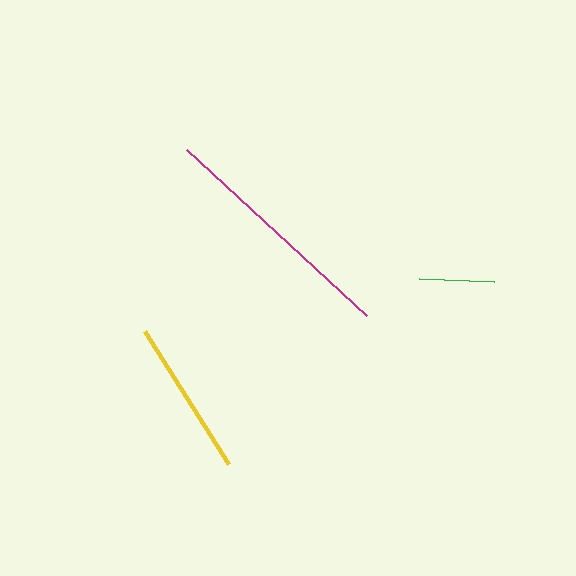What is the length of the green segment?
The green segment is approximately 75 pixels long.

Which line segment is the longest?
The magenta line is the longest at approximately 244 pixels.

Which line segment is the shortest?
The green line is the shortest at approximately 75 pixels.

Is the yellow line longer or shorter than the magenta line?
The magenta line is longer than the yellow line.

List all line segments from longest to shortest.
From longest to shortest: magenta, yellow, green.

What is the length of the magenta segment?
The magenta segment is approximately 244 pixels long.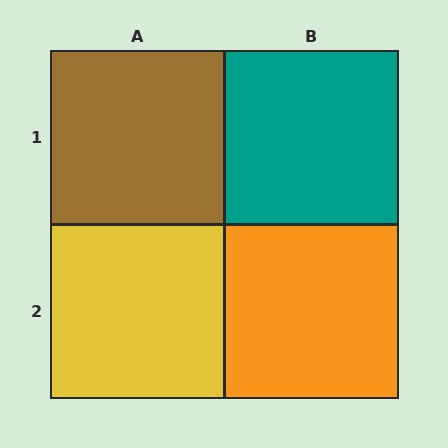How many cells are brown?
1 cell is brown.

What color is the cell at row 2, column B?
Orange.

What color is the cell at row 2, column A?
Yellow.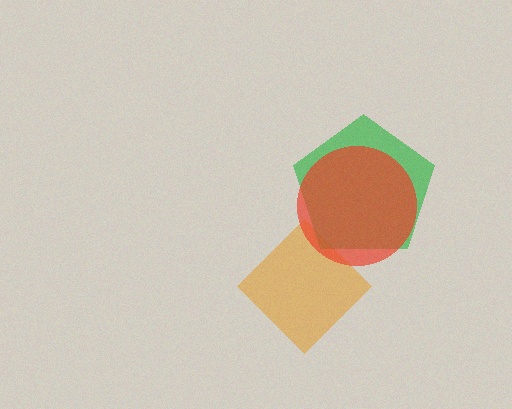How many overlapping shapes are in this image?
There are 3 overlapping shapes in the image.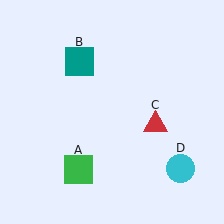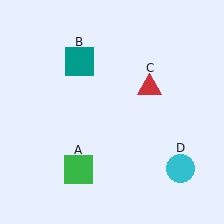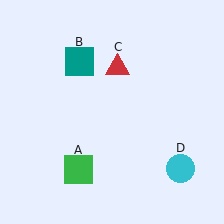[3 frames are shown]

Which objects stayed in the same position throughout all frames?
Green square (object A) and teal square (object B) and cyan circle (object D) remained stationary.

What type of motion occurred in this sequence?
The red triangle (object C) rotated counterclockwise around the center of the scene.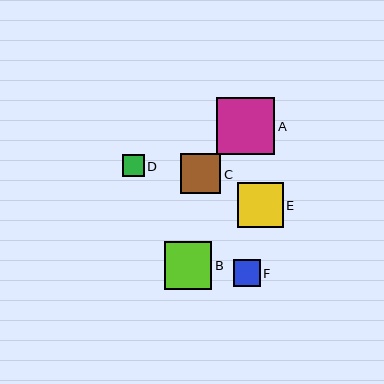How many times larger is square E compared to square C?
Square E is approximately 1.1 times the size of square C.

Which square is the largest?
Square A is the largest with a size of approximately 58 pixels.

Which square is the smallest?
Square D is the smallest with a size of approximately 21 pixels.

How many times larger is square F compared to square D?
Square F is approximately 1.3 times the size of square D.